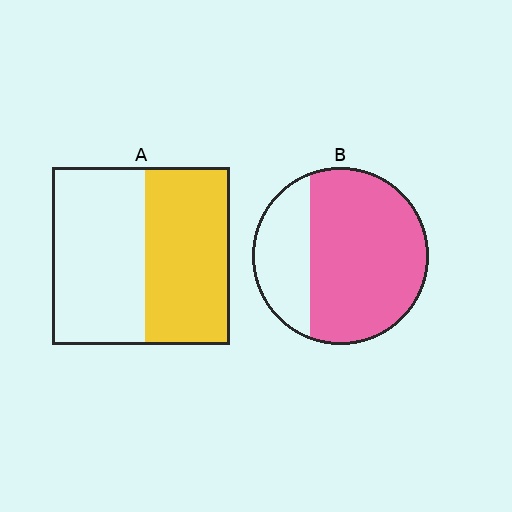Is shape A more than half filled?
Roughly half.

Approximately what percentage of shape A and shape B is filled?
A is approximately 50% and B is approximately 70%.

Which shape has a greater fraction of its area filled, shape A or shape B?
Shape B.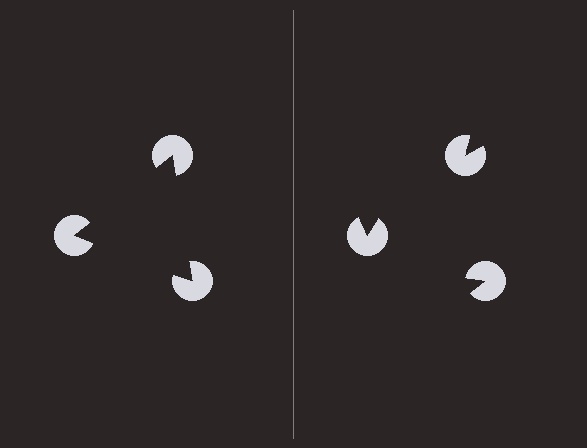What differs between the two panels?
The pac-man discs are positioned identically on both sides; only the wedge orientations differ. On the left they align to a triangle; on the right they are misaligned.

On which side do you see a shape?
An illusory triangle appears on the left side. On the right side the wedge cuts are rotated, so no coherent shape forms.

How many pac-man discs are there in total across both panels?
6 — 3 on each side.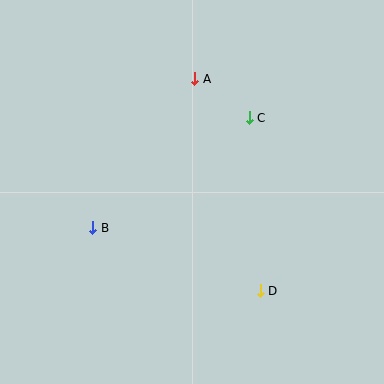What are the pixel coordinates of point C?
Point C is at (249, 118).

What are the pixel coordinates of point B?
Point B is at (93, 228).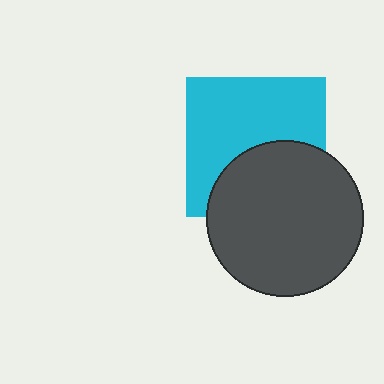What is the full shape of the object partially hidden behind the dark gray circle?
The partially hidden object is a cyan square.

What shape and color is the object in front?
The object in front is a dark gray circle.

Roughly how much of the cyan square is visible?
About half of it is visible (roughly 60%).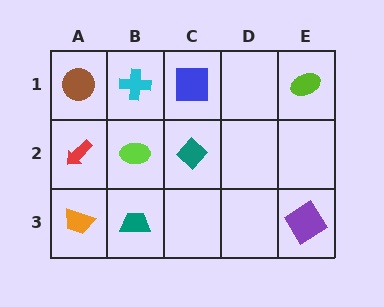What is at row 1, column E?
A lime ellipse.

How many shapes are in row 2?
3 shapes.